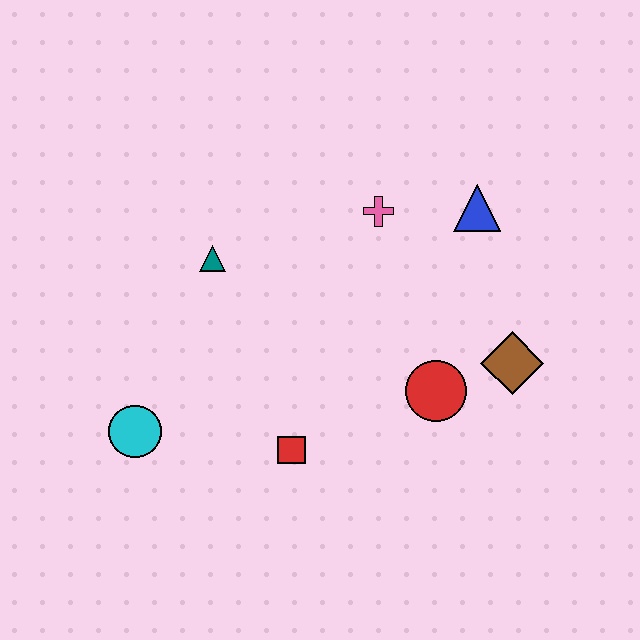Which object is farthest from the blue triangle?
The cyan circle is farthest from the blue triangle.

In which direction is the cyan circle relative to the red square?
The cyan circle is to the left of the red square.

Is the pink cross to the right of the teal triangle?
Yes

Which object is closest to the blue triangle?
The pink cross is closest to the blue triangle.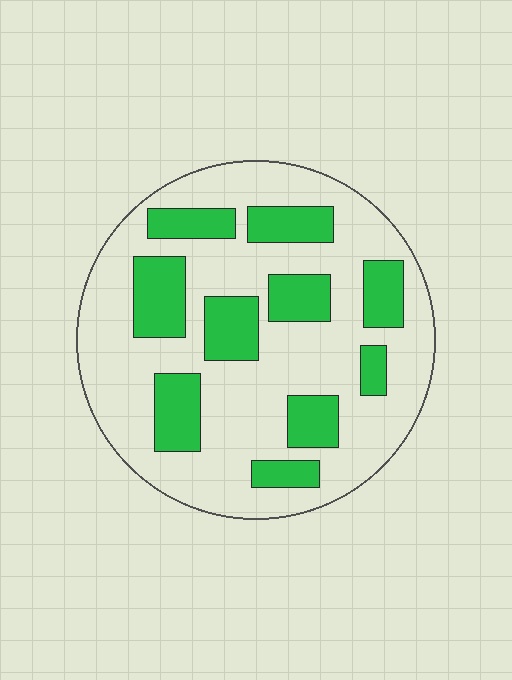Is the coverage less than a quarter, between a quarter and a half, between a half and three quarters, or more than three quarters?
Between a quarter and a half.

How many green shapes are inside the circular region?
10.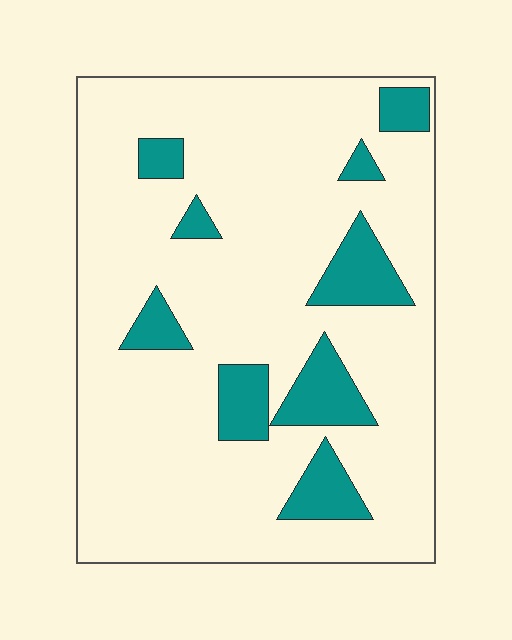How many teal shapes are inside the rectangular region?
9.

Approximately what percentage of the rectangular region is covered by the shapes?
Approximately 15%.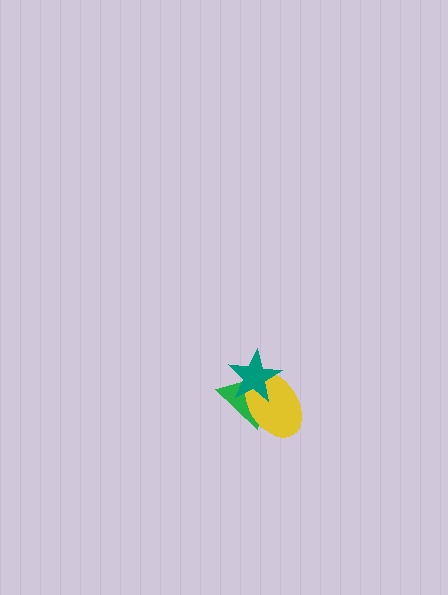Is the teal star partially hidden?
No, no other shape covers it.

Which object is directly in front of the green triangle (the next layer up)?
The yellow ellipse is directly in front of the green triangle.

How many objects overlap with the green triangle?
2 objects overlap with the green triangle.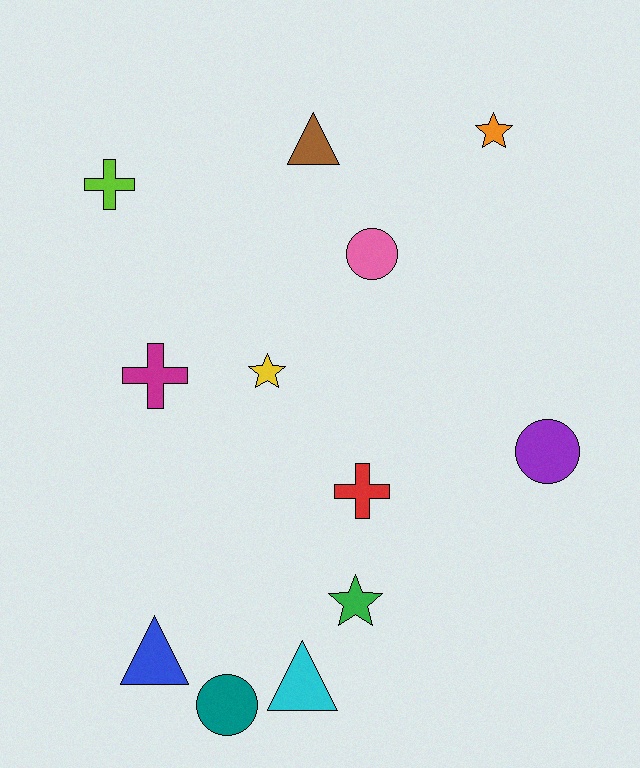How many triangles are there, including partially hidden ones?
There are 3 triangles.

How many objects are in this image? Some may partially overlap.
There are 12 objects.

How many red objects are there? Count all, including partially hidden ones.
There is 1 red object.